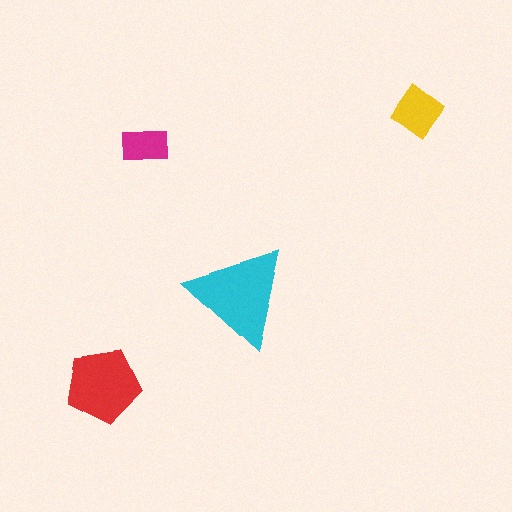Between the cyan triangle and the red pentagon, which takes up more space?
The cyan triangle.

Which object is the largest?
The cyan triangle.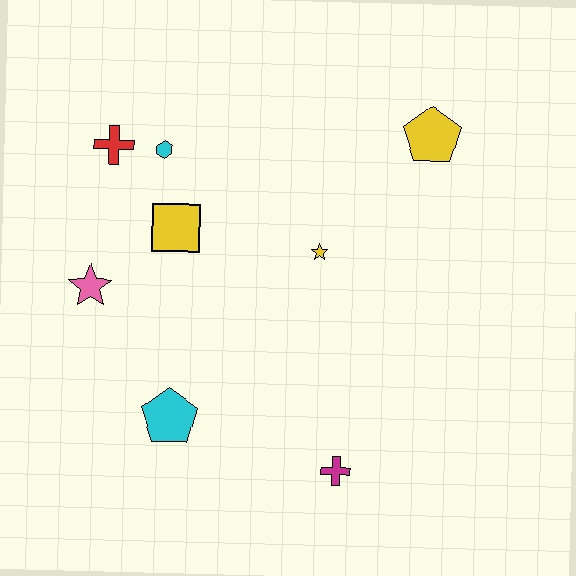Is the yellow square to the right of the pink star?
Yes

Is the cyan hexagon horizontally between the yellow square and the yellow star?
No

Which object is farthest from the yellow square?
The magenta cross is farthest from the yellow square.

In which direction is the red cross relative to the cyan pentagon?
The red cross is above the cyan pentagon.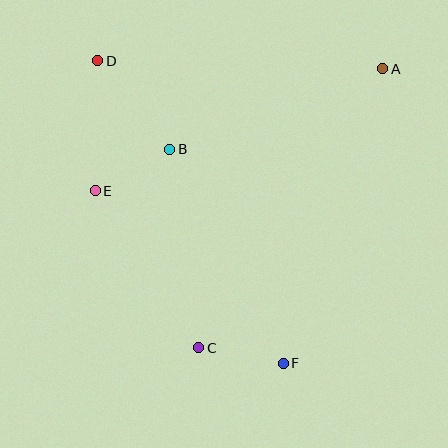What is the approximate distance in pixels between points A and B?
The distance between A and B is approximately 228 pixels.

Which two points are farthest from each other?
Points D and F are farthest from each other.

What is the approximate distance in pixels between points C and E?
The distance between C and E is approximately 188 pixels.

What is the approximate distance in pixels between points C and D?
The distance between C and D is approximately 304 pixels.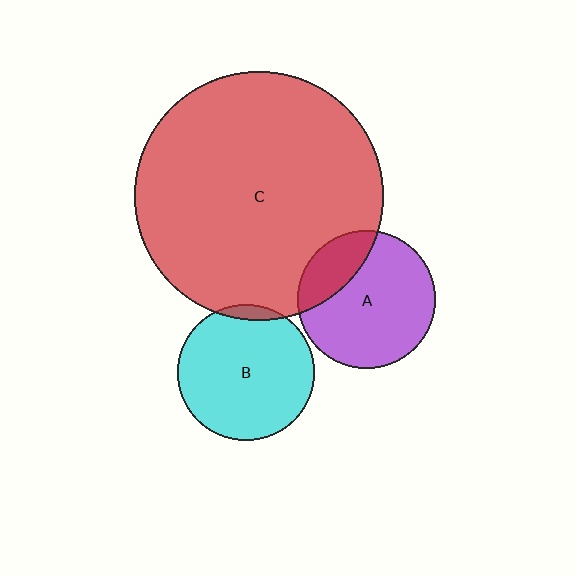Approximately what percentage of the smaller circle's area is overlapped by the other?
Approximately 5%.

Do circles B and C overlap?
Yes.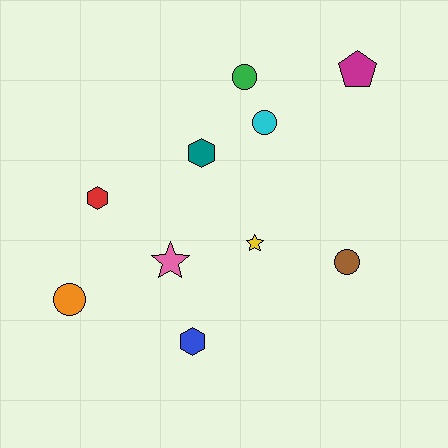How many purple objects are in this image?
There are no purple objects.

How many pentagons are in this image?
There is 1 pentagon.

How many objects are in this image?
There are 10 objects.